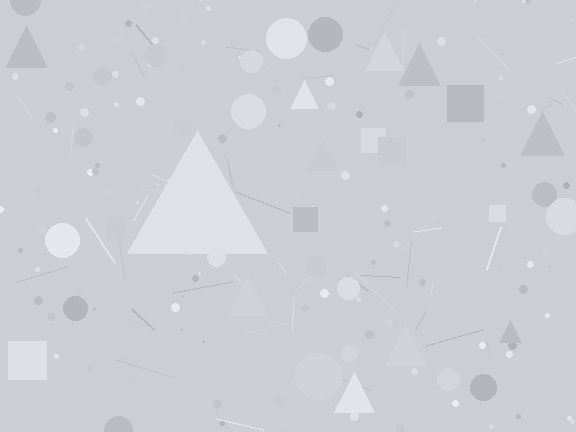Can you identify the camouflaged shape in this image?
The camouflaged shape is a triangle.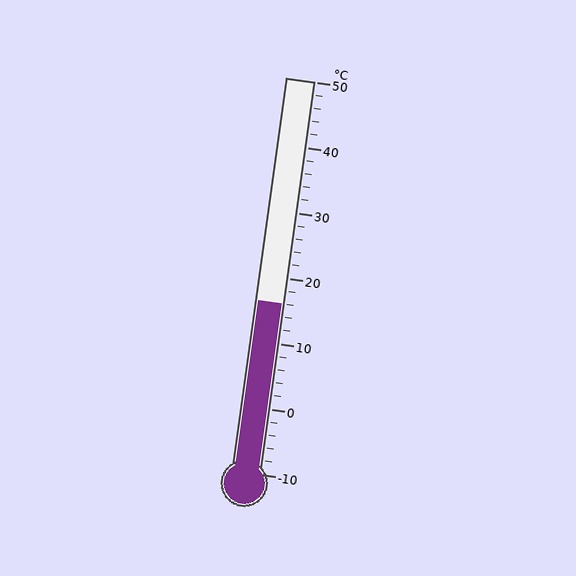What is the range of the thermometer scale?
The thermometer scale ranges from -10°C to 50°C.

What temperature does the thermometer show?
The thermometer shows approximately 16°C.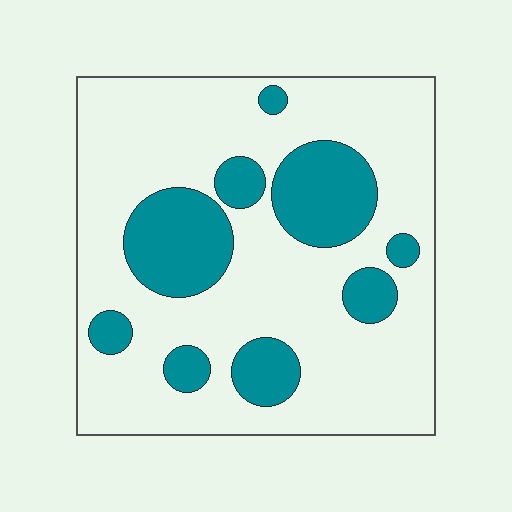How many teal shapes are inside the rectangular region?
9.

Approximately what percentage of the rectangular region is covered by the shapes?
Approximately 25%.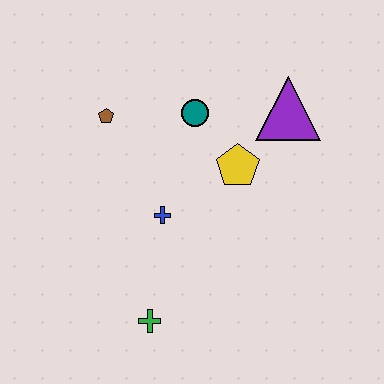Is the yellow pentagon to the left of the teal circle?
No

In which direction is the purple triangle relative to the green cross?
The purple triangle is above the green cross.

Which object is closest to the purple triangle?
The yellow pentagon is closest to the purple triangle.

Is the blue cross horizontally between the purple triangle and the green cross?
Yes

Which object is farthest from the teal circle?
The green cross is farthest from the teal circle.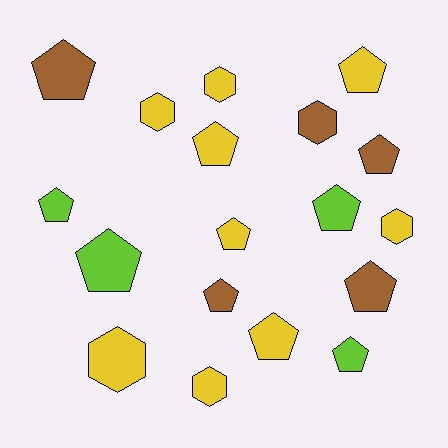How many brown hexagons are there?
There is 1 brown hexagon.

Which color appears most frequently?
Yellow, with 9 objects.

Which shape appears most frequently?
Pentagon, with 12 objects.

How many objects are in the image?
There are 18 objects.